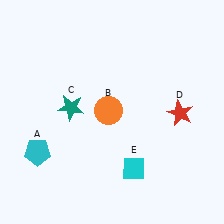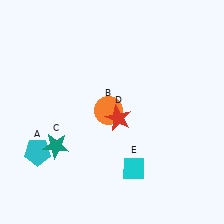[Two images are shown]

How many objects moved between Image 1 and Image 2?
2 objects moved between the two images.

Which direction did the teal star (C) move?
The teal star (C) moved down.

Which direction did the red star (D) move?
The red star (D) moved left.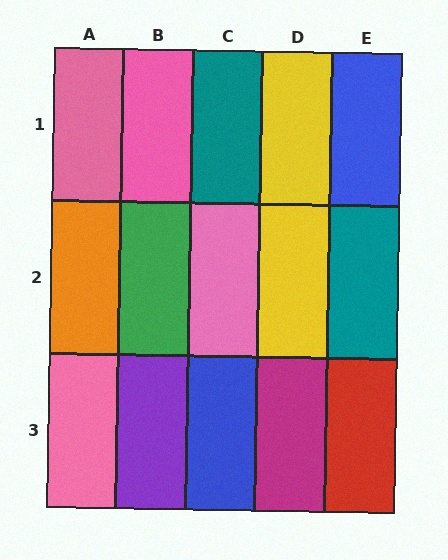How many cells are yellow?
2 cells are yellow.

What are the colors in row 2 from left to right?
Orange, green, pink, yellow, teal.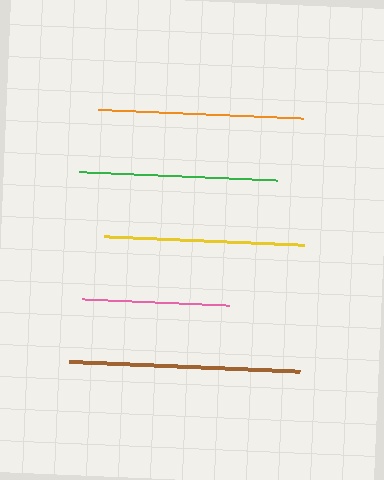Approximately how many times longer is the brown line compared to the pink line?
The brown line is approximately 1.6 times the length of the pink line.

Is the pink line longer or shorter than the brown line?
The brown line is longer than the pink line.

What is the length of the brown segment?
The brown segment is approximately 231 pixels long.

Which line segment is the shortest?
The pink line is the shortest at approximately 147 pixels.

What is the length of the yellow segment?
The yellow segment is approximately 200 pixels long.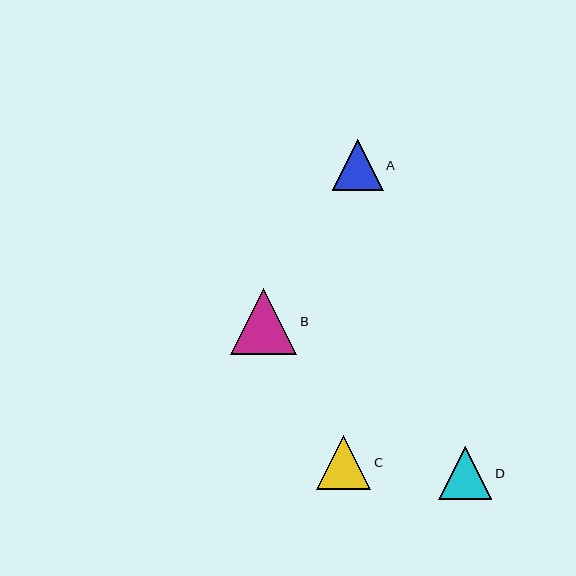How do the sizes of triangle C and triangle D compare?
Triangle C and triangle D are approximately the same size.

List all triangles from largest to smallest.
From largest to smallest: B, C, D, A.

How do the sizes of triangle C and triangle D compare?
Triangle C and triangle D are approximately the same size.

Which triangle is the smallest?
Triangle A is the smallest with a size of approximately 51 pixels.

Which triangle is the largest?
Triangle B is the largest with a size of approximately 66 pixels.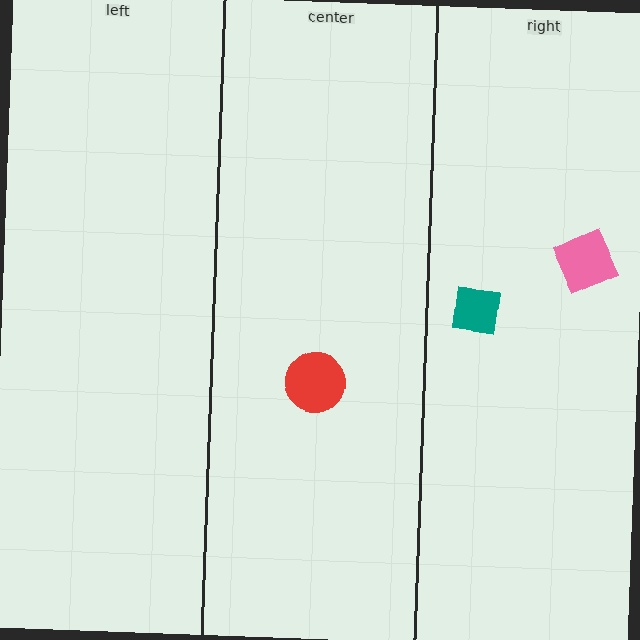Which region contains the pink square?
The right region.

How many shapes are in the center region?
1.